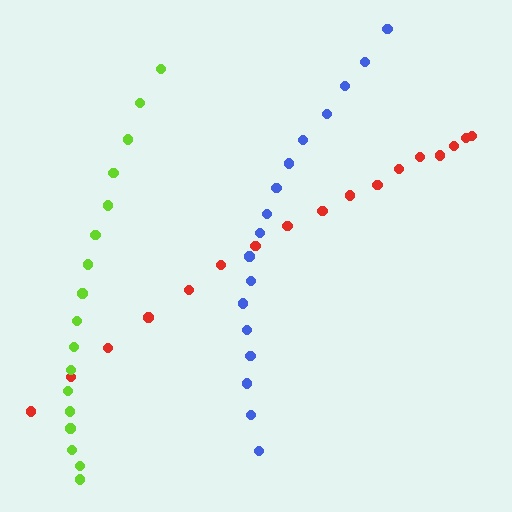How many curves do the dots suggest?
There are 3 distinct paths.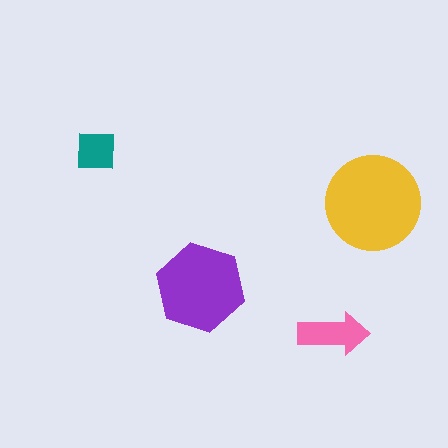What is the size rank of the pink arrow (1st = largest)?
3rd.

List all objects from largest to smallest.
The yellow circle, the purple hexagon, the pink arrow, the teal square.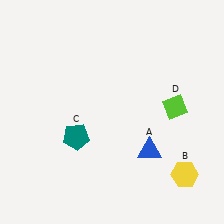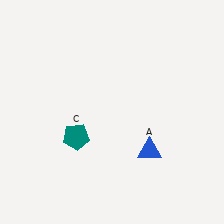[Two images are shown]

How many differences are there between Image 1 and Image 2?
There are 2 differences between the two images.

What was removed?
The lime diamond (D), the yellow hexagon (B) were removed in Image 2.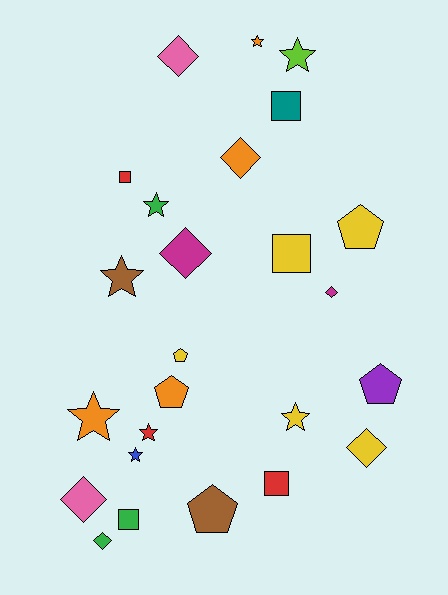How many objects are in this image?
There are 25 objects.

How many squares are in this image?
There are 5 squares.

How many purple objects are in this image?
There is 1 purple object.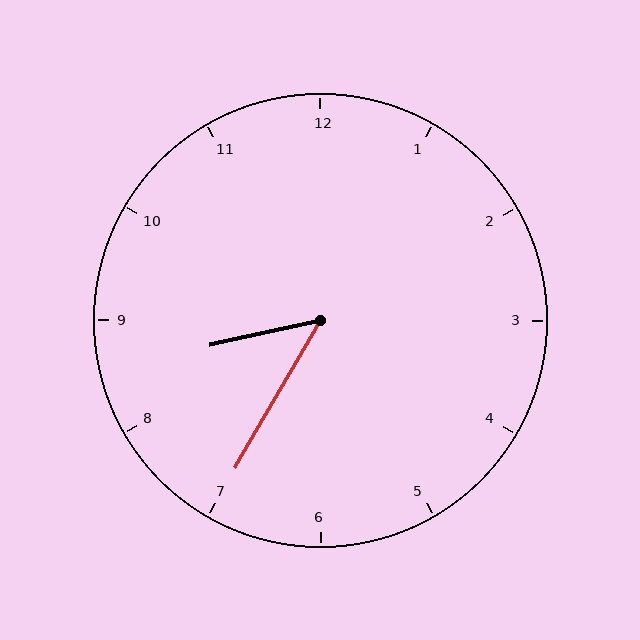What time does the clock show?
8:35.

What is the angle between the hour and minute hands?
Approximately 48 degrees.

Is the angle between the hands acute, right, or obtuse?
It is acute.